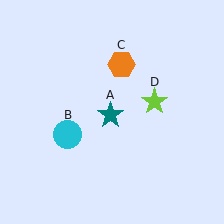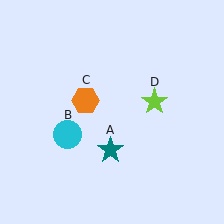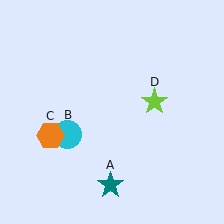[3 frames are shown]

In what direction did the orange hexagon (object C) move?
The orange hexagon (object C) moved down and to the left.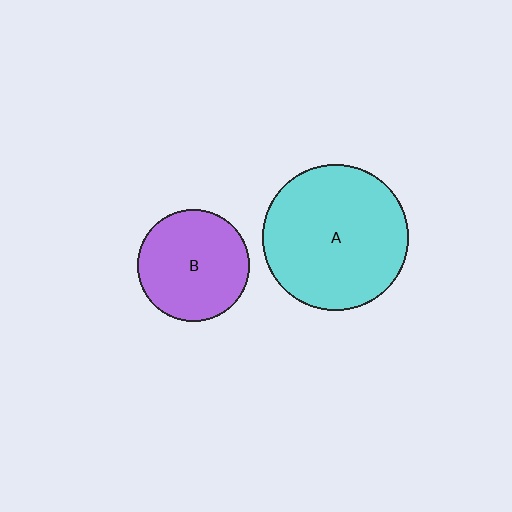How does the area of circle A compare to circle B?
Approximately 1.7 times.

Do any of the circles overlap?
No, none of the circles overlap.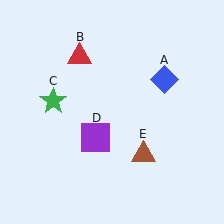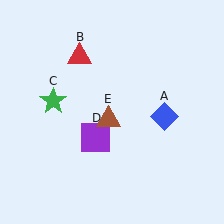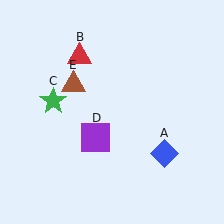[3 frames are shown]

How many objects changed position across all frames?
2 objects changed position: blue diamond (object A), brown triangle (object E).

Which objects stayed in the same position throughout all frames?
Red triangle (object B) and green star (object C) and purple square (object D) remained stationary.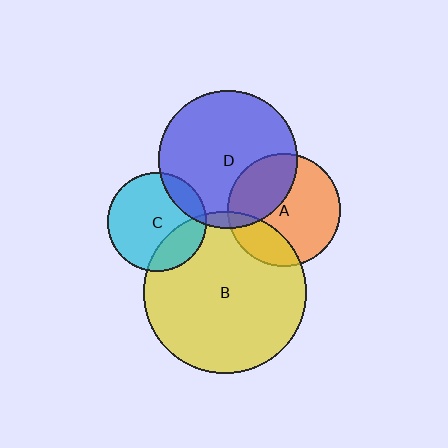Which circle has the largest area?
Circle B (yellow).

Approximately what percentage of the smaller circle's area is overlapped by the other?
Approximately 15%.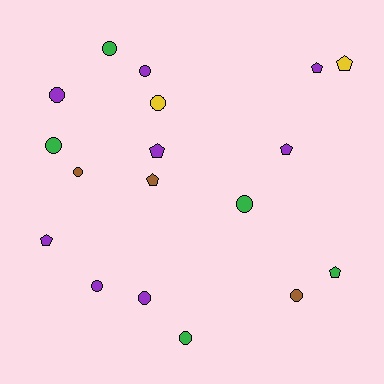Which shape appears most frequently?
Circle, with 11 objects.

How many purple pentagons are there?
There are 4 purple pentagons.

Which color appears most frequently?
Purple, with 8 objects.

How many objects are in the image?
There are 18 objects.